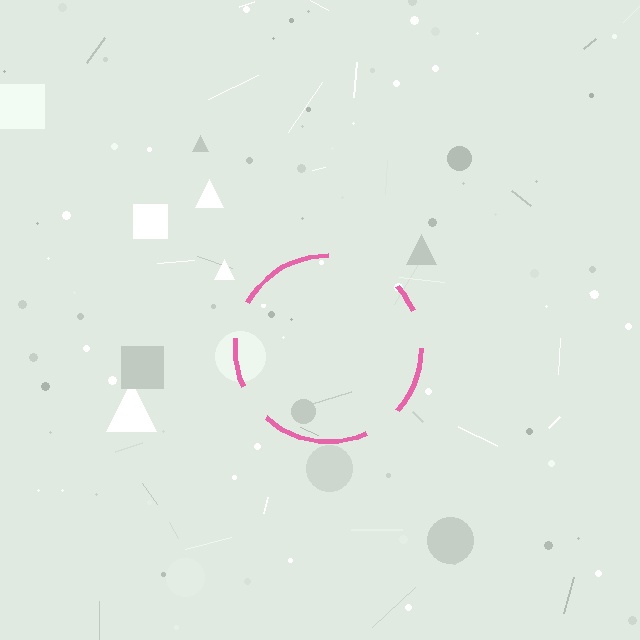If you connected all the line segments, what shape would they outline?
They would outline a circle.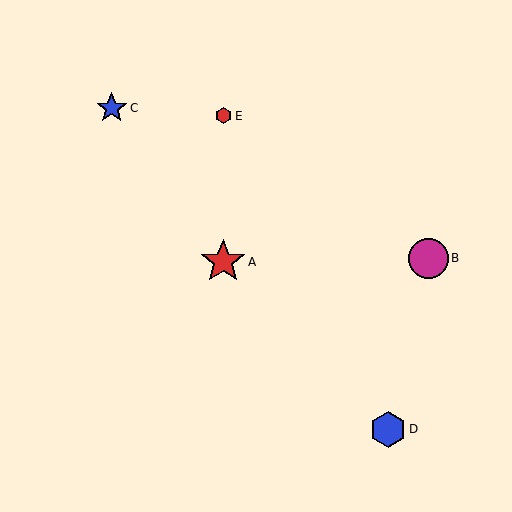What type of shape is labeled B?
Shape B is a magenta circle.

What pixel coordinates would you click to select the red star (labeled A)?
Click at (223, 262) to select the red star A.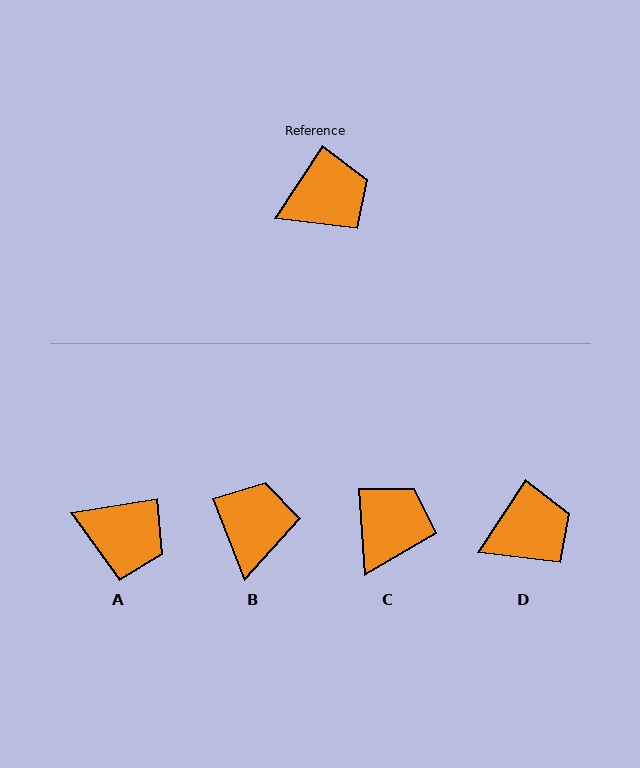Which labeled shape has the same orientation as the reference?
D.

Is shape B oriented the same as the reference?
No, it is off by about 54 degrees.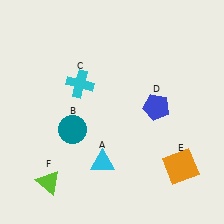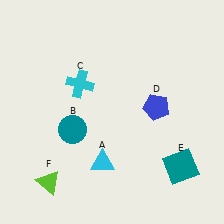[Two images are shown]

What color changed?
The square (E) changed from orange in Image 1 to teal in Image 2.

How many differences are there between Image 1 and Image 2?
There is 1 difference between the two images.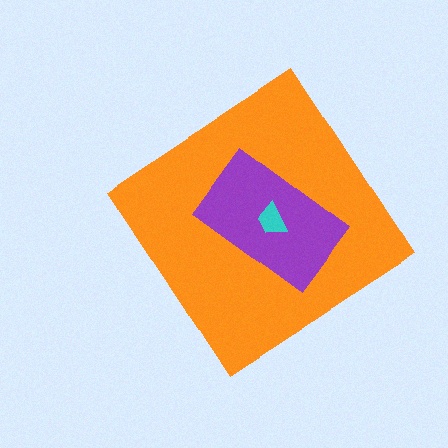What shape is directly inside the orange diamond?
The purple rectangle.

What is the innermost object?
The cyan trapezoid.